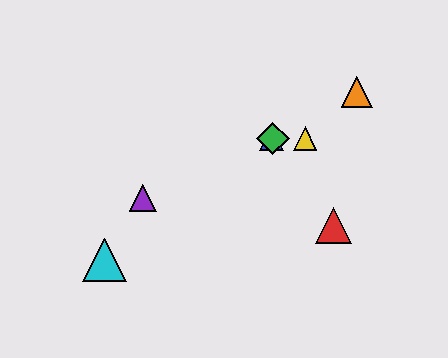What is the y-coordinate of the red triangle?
The red triangle is at y≈226.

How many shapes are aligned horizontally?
3 shapes (the blue triangle, the green diamond, the yellow triangle) are aligned horizontally.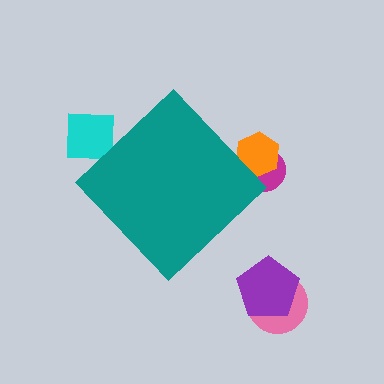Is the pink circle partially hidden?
No, the pink circle is fully visible.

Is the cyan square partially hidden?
Yes, the cyan square is partially hidden behind the teal diamond.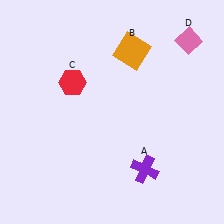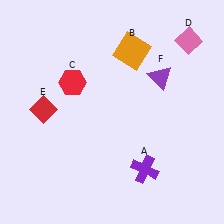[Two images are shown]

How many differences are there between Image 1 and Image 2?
There are 2 differences between the two images.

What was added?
A red diamond (E), a purple triangle (F) were added in Image 2.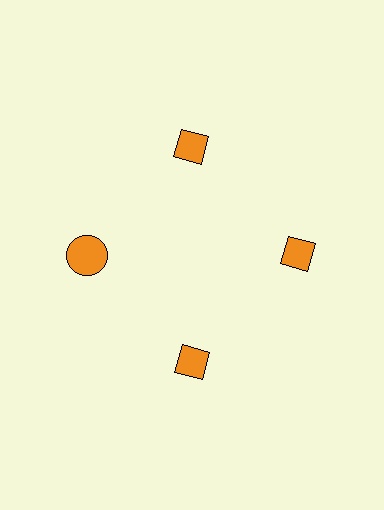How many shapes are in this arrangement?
There are 4 shapes arranged in a ring pattern.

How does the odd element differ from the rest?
It has a different shape: circle instead of diamond.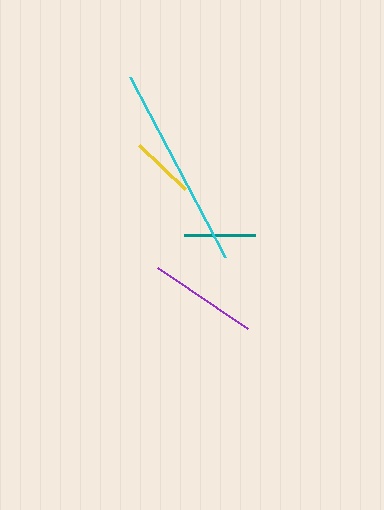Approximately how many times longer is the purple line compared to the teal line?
The purple line is approximately 1.5 times the length of the teal line.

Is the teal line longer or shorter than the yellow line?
The teal line is longer than the yellow line.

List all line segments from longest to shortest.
From longest to shortest: cyan, purple, teal, yellow.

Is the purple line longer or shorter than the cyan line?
The cyan line is longer than the purple line.